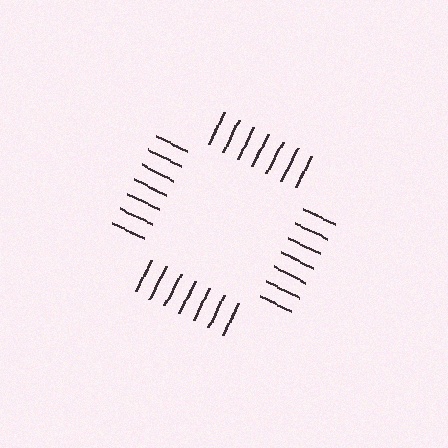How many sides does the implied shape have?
4 sides — the line-ends trace a square.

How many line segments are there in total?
28 — 7 along each of the 4 edges.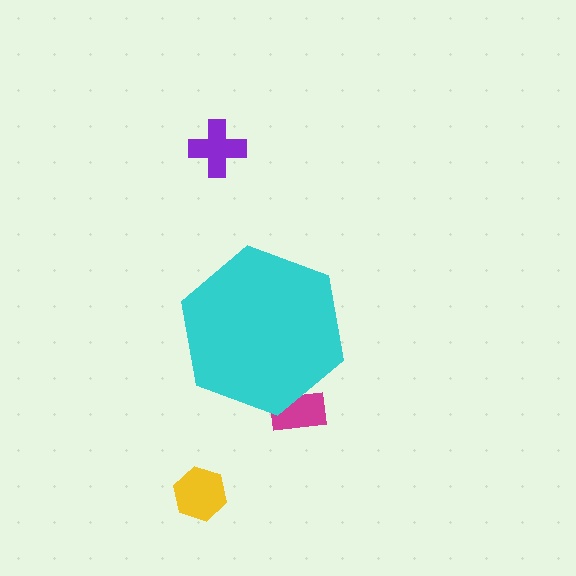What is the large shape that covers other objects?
A cyan hexagon.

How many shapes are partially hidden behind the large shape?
1 shape is partially hidden.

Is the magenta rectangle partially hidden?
Yes, the magenta rectangle is partially hidden behind the cyan hexagon.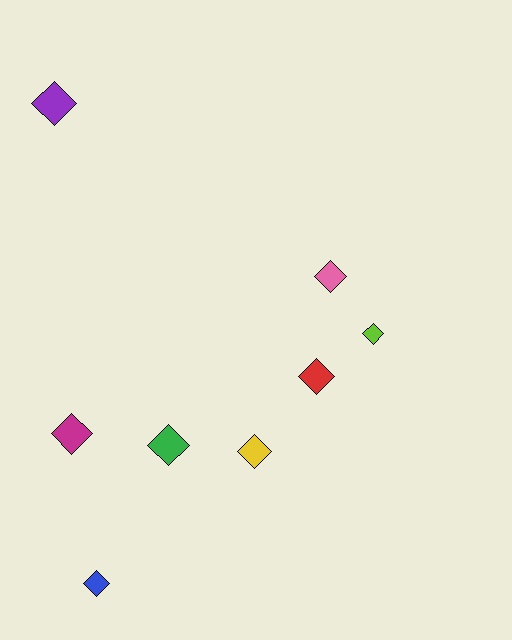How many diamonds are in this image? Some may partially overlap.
There are 8 diamonds.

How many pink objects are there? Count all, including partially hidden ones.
There is 1 pink object.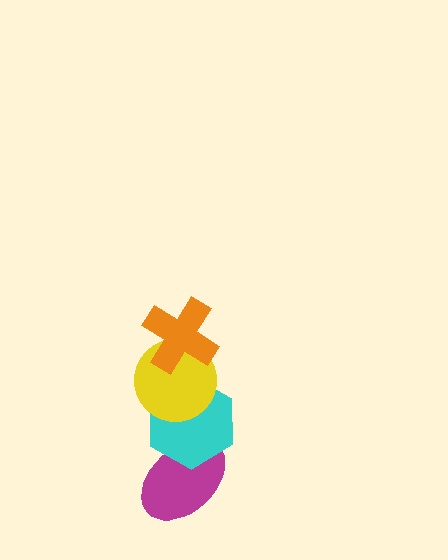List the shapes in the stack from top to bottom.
From top to bottom: the orange cross, the yellow circle, the cyan hexagon, the magenta ellipse.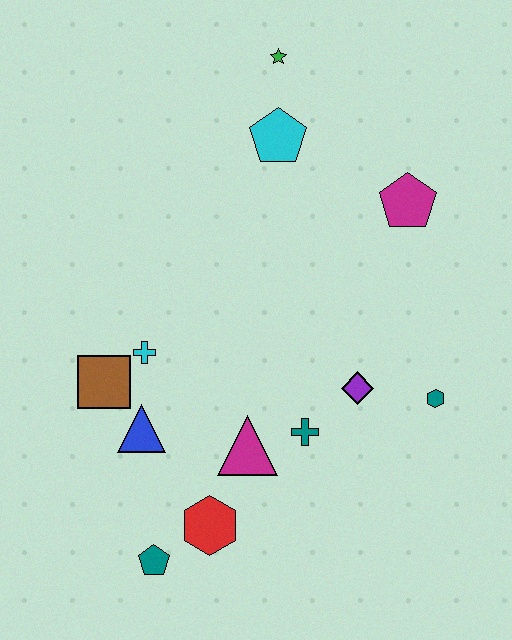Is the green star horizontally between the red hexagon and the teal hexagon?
Yes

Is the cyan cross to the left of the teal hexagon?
Yes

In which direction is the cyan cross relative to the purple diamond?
The cyan cross is to the left of the purple diamond.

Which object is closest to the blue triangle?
The brown square is closest to the blue triangle.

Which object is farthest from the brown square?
The green star is farthest from the brown square.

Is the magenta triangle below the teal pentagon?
No